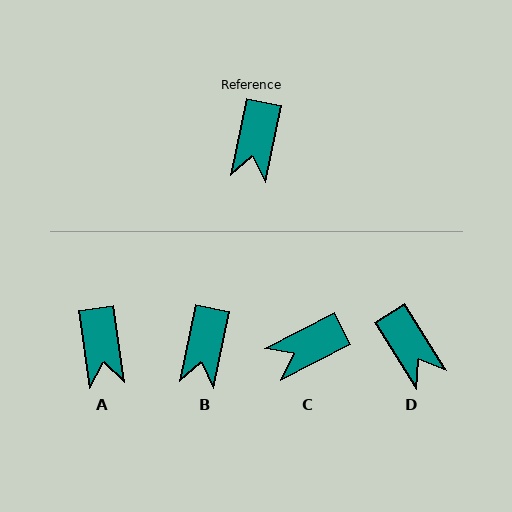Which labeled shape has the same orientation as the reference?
B.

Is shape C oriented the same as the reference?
No, it is off by about 51 degrees.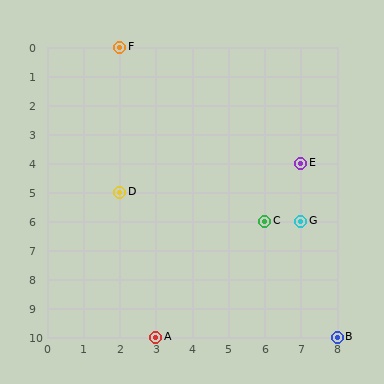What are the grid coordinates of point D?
Point D is at grid coordinates (2, 5).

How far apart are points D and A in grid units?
Points D and A are 1 column and 5 rows apart (about 5.1 grid units diagonally).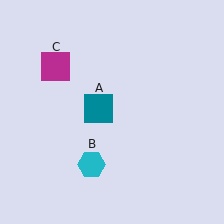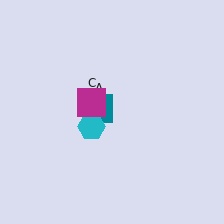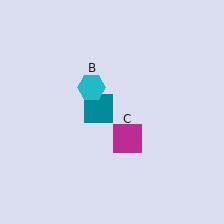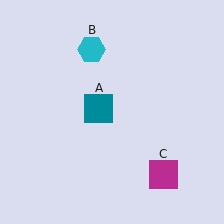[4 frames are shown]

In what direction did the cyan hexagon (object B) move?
The cyan hexagon (object B) moved up.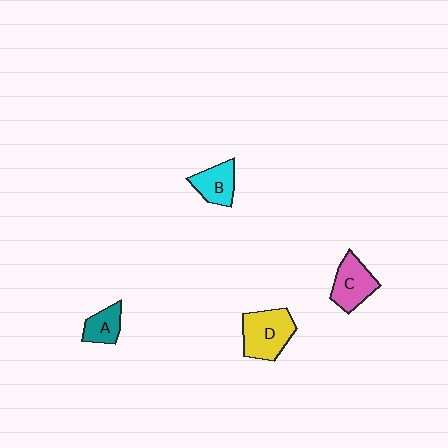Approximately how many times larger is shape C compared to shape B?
Approximately 1.2 times.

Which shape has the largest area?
Shape D (yellow).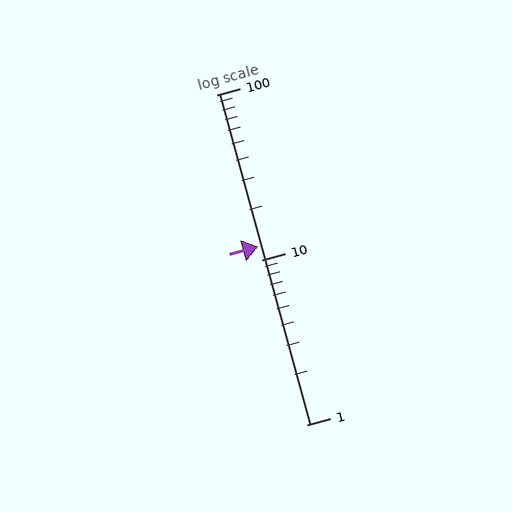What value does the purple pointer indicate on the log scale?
The pointer indicates approximately 12.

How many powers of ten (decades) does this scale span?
The scale spans 2 decades, from 1 to 100.